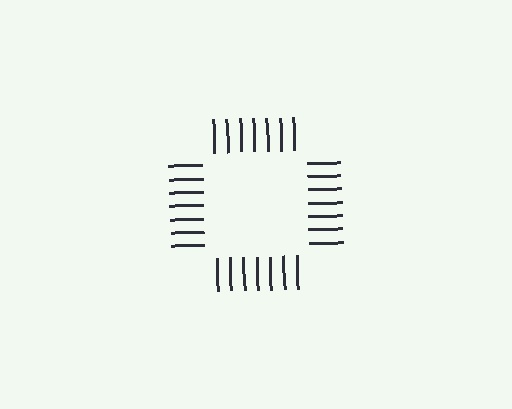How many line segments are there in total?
28 — 7 along each of the 4 edges.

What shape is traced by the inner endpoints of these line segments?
An illusory square — the line segments terminate on its edges but no continuous stroke is drawn.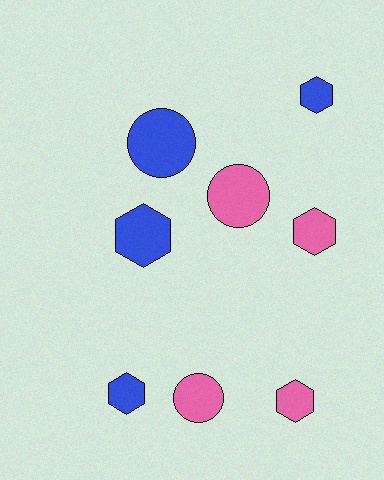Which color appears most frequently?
Blue, with 4 objects.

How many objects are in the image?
There are 8 objects.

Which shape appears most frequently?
Hexagon, with 5 objects.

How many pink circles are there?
There are 2 pink circles.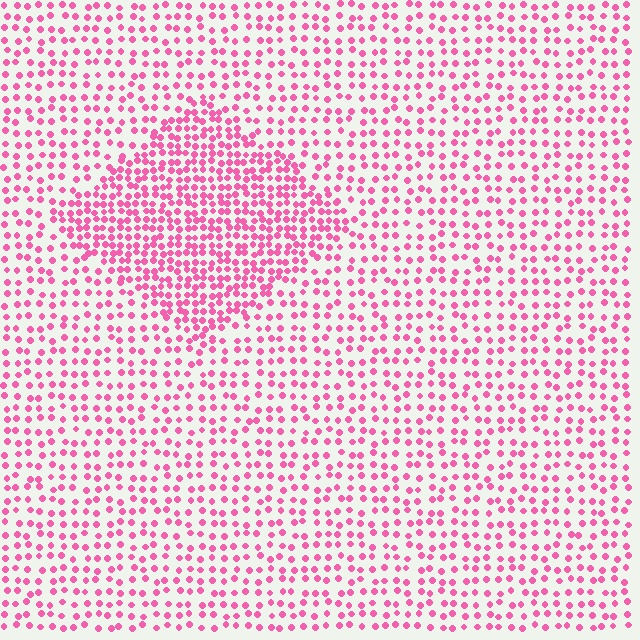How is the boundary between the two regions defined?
The boundary is defined by a change in element density (approximately 1.9x ratio). All elements are the same color, size, and shape.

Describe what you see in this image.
The image contains small pink elements arranged at two different densities. A diamond-shaped region is visible where the elements are more densely packed than the surrounding area.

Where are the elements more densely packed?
The elements are more densely packed inside the diamond boundary.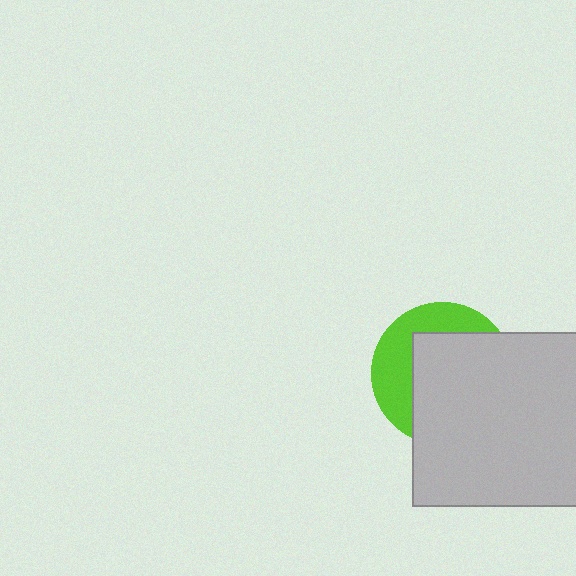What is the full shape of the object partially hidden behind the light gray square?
The partially hidden object is a lime circle.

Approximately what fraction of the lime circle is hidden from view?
Roughly 64% of the lime circle is hidden behind the light gray square.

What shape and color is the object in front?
The object in front is a light gray square.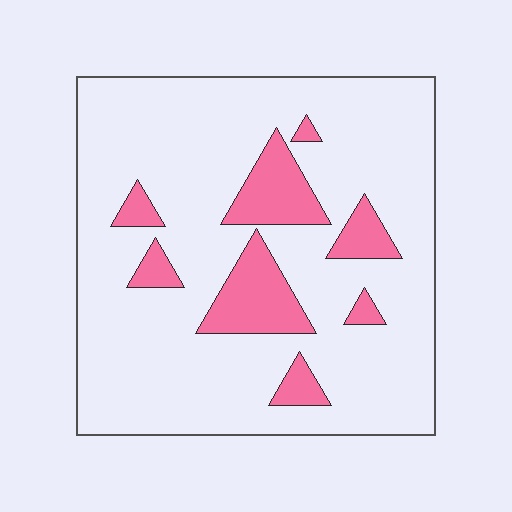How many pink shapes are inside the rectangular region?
8.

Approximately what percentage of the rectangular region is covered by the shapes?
Approximately 15%.